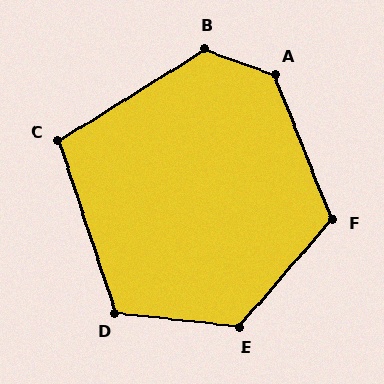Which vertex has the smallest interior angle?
C, at approximately 104 degrees.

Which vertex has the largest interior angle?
A, at approximately 132 degrees.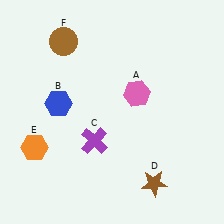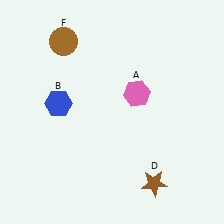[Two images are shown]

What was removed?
The orange hexagon (E), the purple cross (C) were removed in Image 2.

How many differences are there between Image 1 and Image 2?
There are 2 differences between the two images.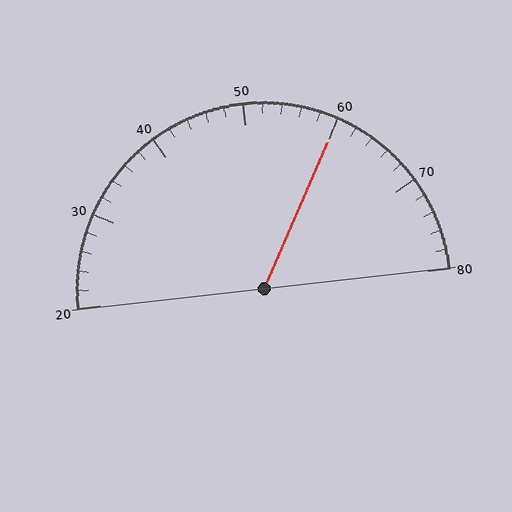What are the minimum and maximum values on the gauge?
The gauge ranges from 20 to 80.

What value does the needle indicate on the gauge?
The needle indicates approximately 60.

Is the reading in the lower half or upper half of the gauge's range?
The reading is in the upper half of the range (20 to 80).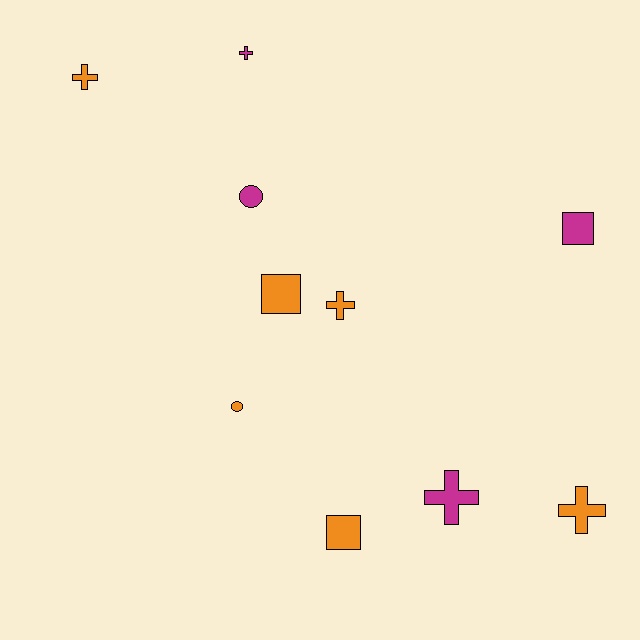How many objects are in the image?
There are 10 objects.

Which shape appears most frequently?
Cross, with 5 objects.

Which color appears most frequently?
Orange, with 6 objects.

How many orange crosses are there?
There are 3 orange crosses.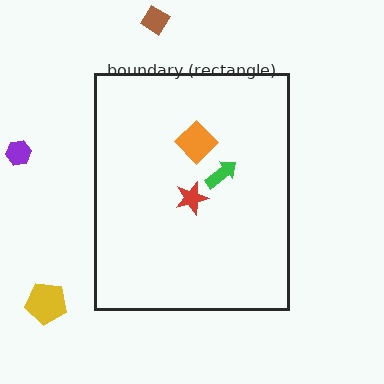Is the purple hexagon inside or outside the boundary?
Outside.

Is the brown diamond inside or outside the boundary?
Outside.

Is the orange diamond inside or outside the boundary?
Inside.